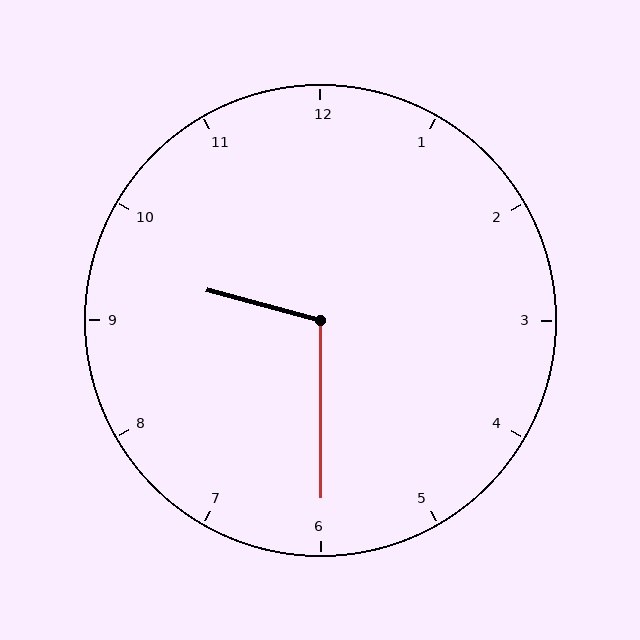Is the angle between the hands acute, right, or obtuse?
It is obtuse.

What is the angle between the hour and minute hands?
Approximately 105 degrees.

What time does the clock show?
9:30.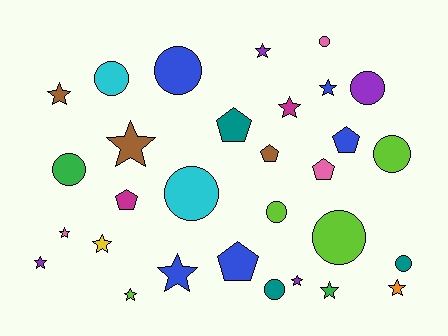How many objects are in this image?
There are 30 objects.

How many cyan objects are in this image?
There are 2 cyan objects.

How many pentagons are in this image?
There are 6 pentagons.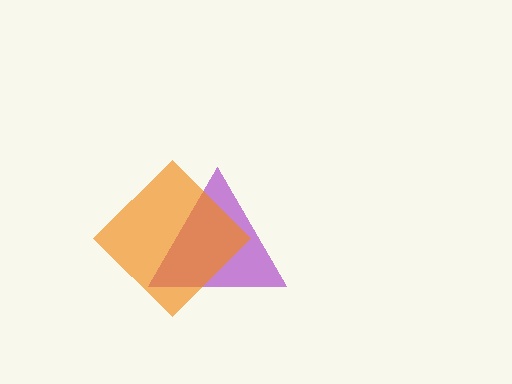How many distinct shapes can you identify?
There are 2 distinct shapes: a purple triangle, an orange diamond.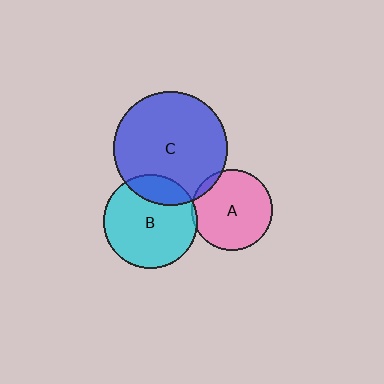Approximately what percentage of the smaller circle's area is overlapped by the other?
Approximately 5%.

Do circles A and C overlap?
Yes.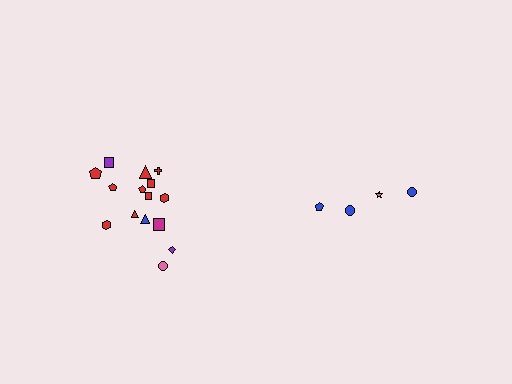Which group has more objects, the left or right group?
The left group.